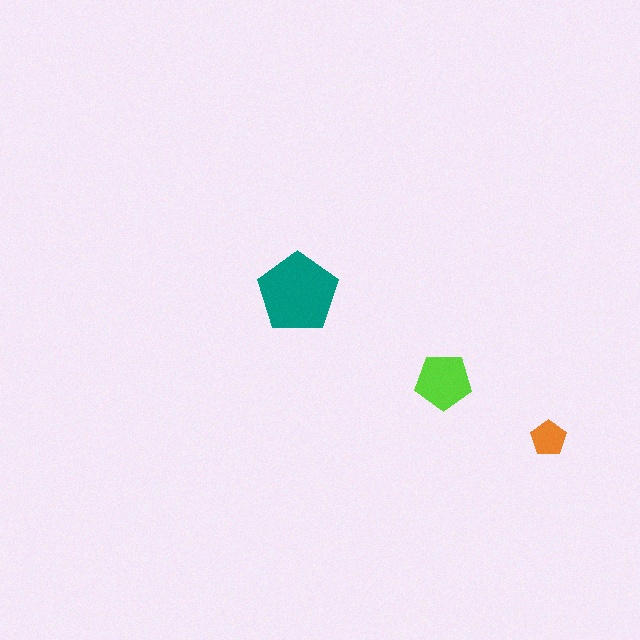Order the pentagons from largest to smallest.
the teal one, the lime one, the orange one.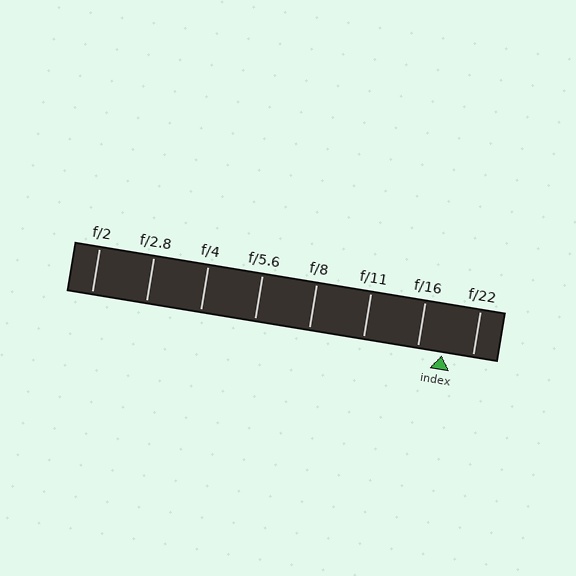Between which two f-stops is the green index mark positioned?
The index mark is between f/16 and f/22.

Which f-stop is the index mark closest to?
The index mark is closest to f/16.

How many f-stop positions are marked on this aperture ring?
There are 8 f-stop positions marked.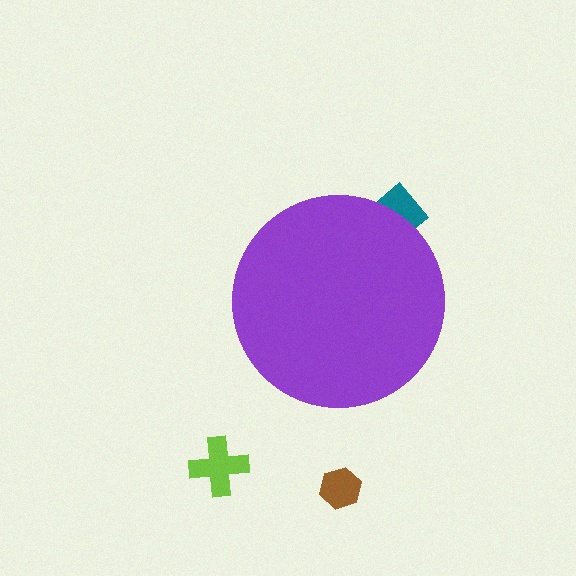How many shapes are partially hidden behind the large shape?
1 shape is partially hidden.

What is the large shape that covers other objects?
A purple circle.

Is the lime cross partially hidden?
No, the lime cross is fully visible.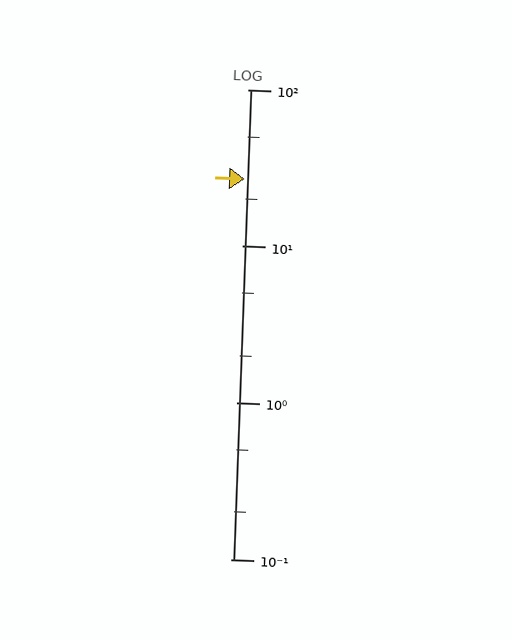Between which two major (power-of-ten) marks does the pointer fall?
The pointer is between 10 and 100.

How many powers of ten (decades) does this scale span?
The scale spans 3 decades, from 0.1 to 100.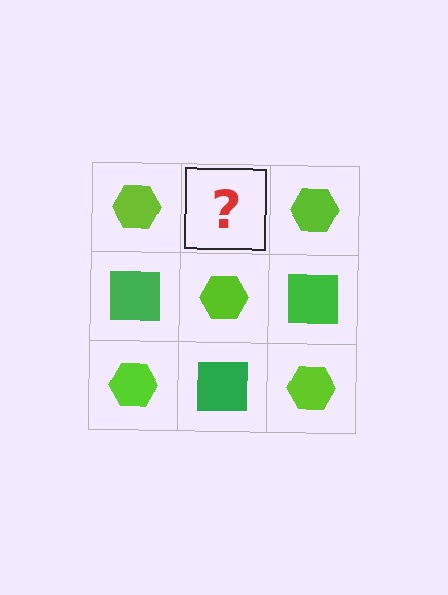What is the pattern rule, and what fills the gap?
The rule is that it alternates lime hexagon and green square in a checkerboard pattern. The gap should be filled with a green square.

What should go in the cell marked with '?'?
The missing cell should contain a green square.